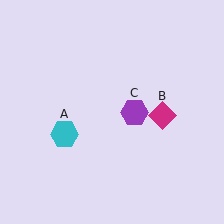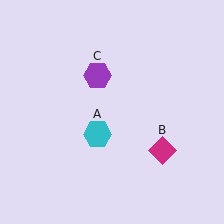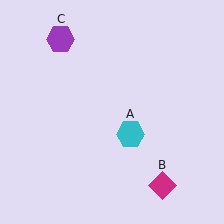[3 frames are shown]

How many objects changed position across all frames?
3 objects changed position: cyan hexagon (object A), magenta diamond (object B), purple hexagon (object C).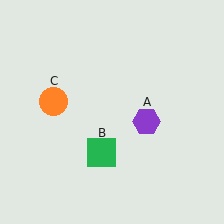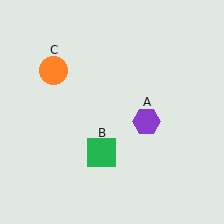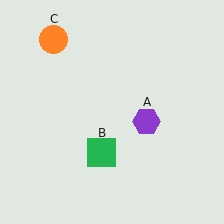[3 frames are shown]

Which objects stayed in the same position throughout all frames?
Purple hexagon (object A) and green square (object B) remained stationary.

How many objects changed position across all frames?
1 object changed position: orange circle (object C).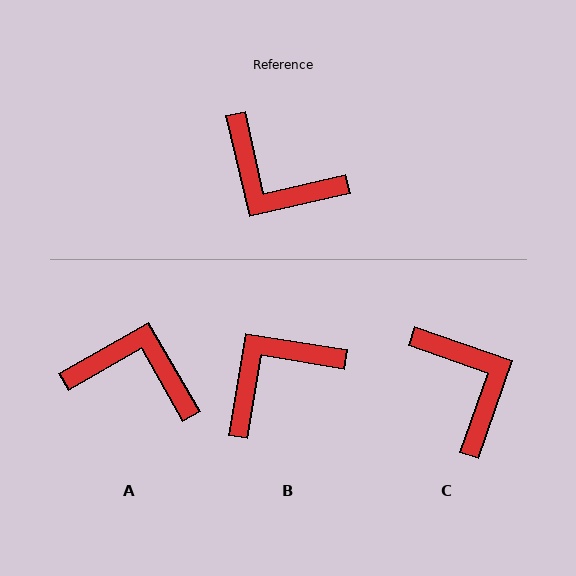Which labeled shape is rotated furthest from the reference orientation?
A, about 163 degrees away.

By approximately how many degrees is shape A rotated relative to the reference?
Approximately 163 degrees clockwise.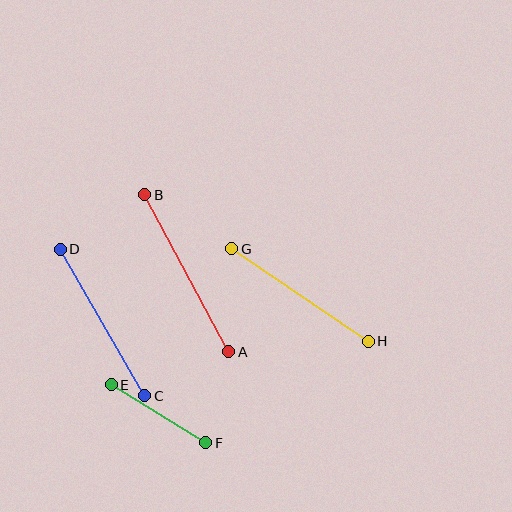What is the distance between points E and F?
The distance is approximately 111 pixels.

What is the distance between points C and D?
The distance is approximately 169 pixels.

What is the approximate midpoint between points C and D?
The midpoint is at approximately (102, 323) pixels.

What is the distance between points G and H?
The distance is approximately 165 pixels.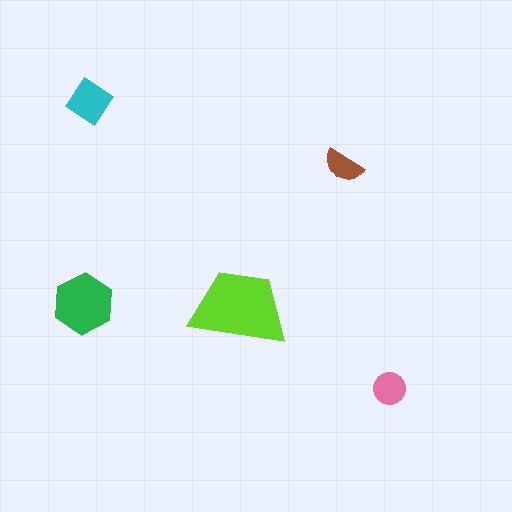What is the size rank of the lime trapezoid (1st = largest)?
1st.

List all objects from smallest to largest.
The brown semicircle, the pink circle, the cyan diamond, the green hexagon, the lime trapezoid.